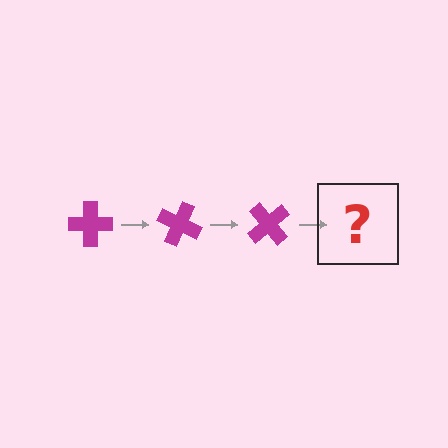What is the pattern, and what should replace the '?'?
The pattern is that the cross rotates 25 degrees each step. The '?' should be a magenta cross rotated 75 degrees.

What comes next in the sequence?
The next element should be a magenta cross rotated 75 degrees.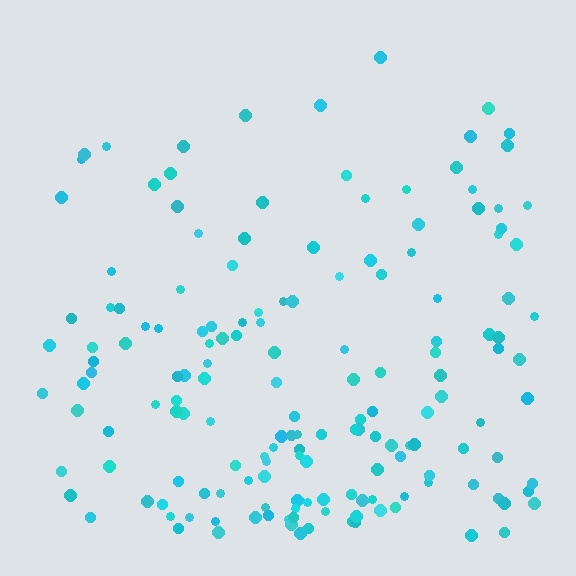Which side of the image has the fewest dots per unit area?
The top.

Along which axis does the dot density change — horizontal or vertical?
Vertical.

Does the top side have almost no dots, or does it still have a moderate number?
Still a moderate number, just noticeably fewer than the bottom.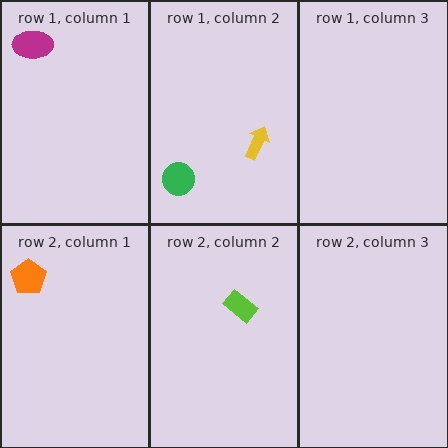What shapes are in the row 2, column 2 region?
The lime rectangle.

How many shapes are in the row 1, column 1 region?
1.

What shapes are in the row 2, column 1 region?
The orange pentagon.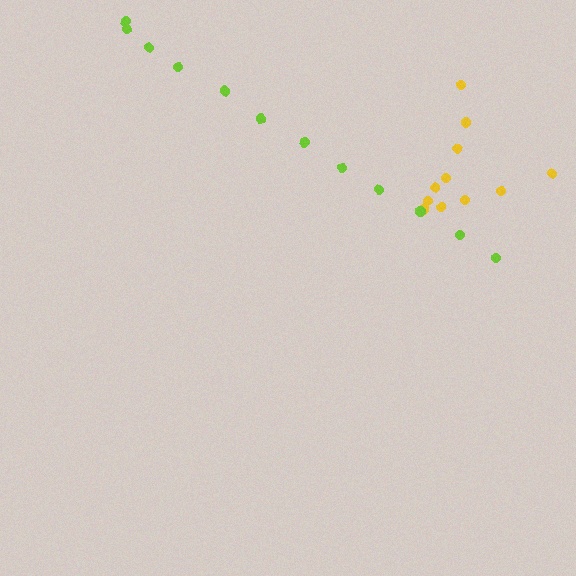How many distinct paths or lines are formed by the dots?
There are 2 distinct paths.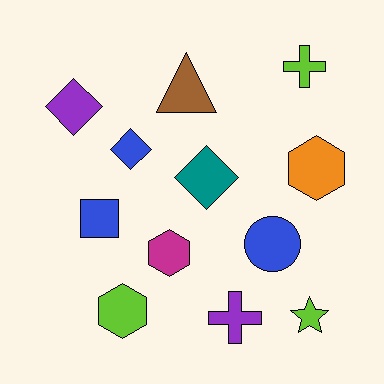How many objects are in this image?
There are 12 objects.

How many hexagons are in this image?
There are 3 hexagons.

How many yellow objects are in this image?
There are no yellow objects.